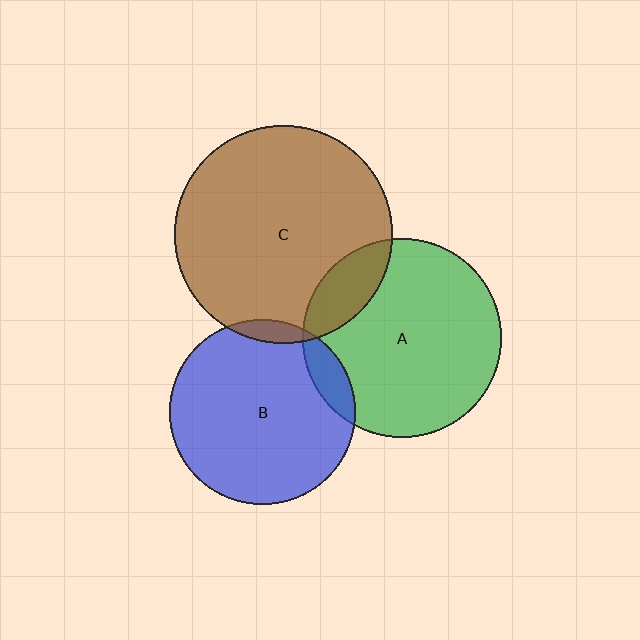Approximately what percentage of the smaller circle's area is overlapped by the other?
Approximately 10%.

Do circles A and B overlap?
Yes.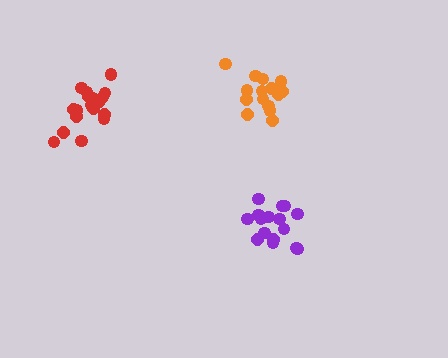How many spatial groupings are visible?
There are 3 spatial groupings.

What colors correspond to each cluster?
The clusters are colored: purple, orange, red.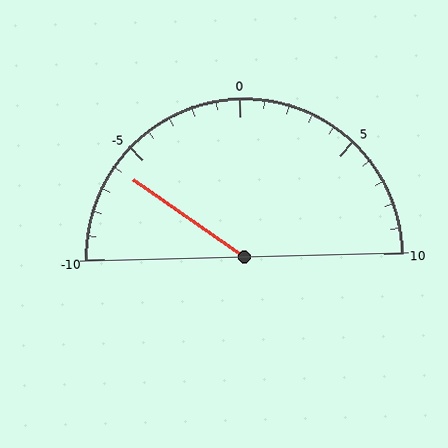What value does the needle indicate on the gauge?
The needle indicates approximately -6.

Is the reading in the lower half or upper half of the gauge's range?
The reading is in the lower half of the range (-10 to 10).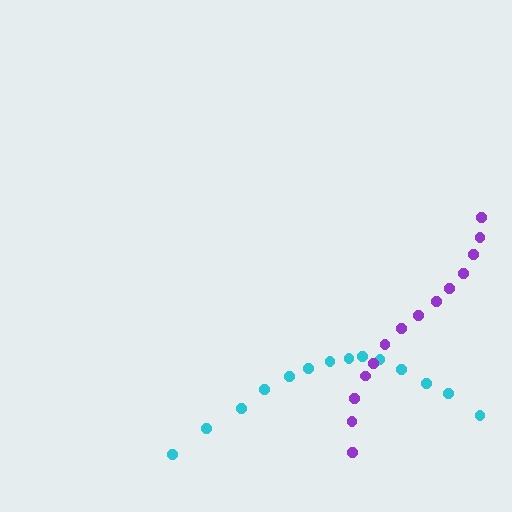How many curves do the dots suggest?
There are 2 distinct paths.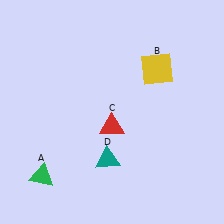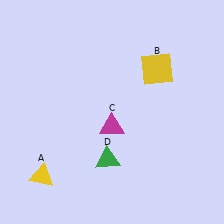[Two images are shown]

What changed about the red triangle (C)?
In Image 1, C is red. In Image 2, it changed to magenta.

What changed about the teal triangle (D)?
In Image 1, D is teal. In Image 2, it changed to green.